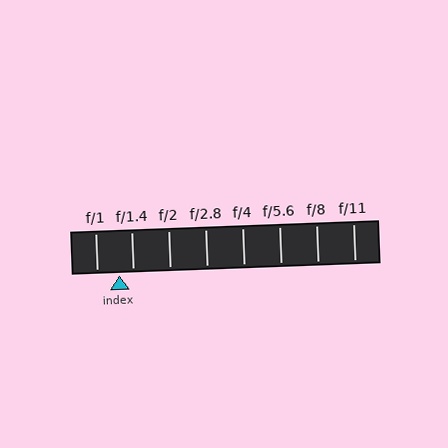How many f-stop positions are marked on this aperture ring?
There are 8 f-stop positions marked.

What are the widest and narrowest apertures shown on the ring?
The widest aperture shown is f/1 and the narrowest is f/11.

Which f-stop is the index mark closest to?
The index mark is closest to f/1.4.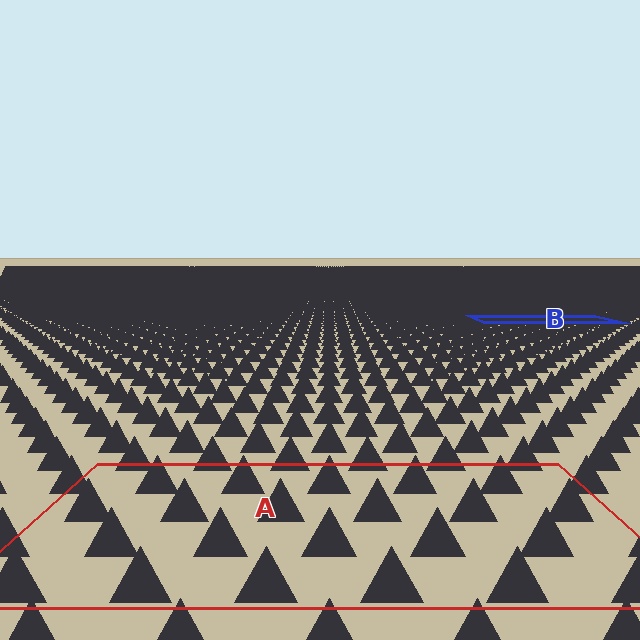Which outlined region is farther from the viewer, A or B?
Region B is farther from the viewer — the texture elements inside it appear smaller and more densely packed.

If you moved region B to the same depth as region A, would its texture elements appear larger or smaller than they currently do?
They would appear larger. At a closer depth, the same texture elements are projected at a bigger on-screen size.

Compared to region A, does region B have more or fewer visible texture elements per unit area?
Region B has more texture elements per unit area — they are packed more densely because it is farther away.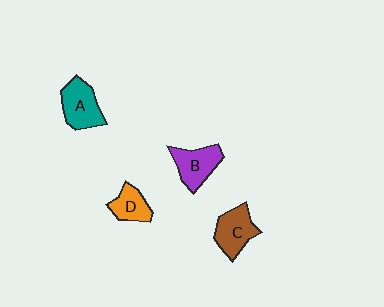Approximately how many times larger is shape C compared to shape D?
Approximately 1.4 times.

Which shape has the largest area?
Shape A (teal).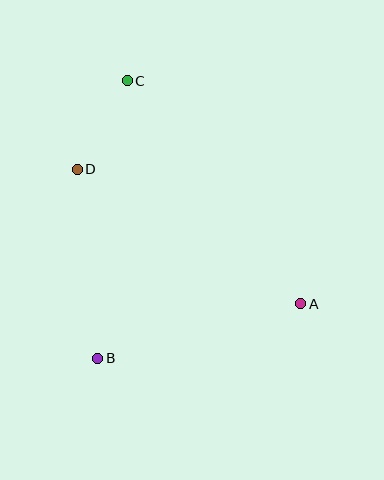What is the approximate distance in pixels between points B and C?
The distance between B and C is approximately 279 pixels.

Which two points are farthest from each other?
Points A and C are farthest from each other.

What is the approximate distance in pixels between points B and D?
The distance between B and D is approximately 190 pixels.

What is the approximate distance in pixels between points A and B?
The distance between A and B is approximately 210 pixels.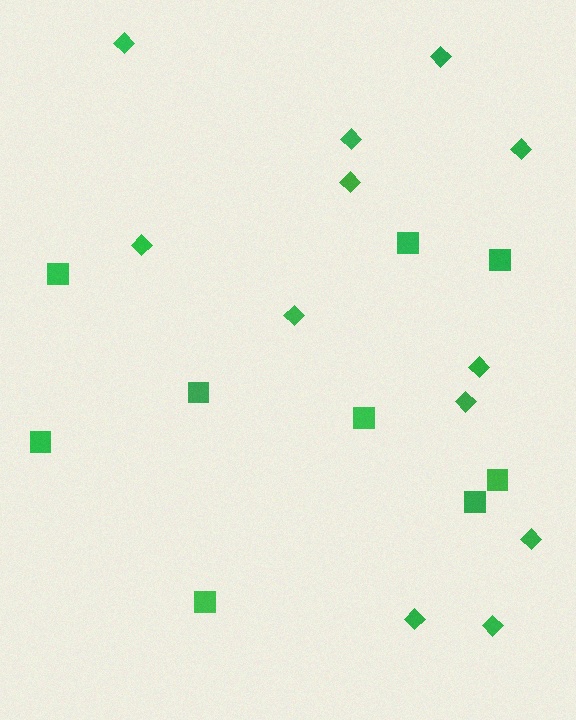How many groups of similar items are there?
There are 2 groups: one group of squares (9) and one group of diamonds (12).